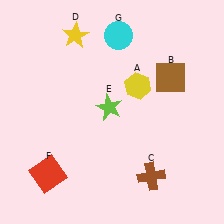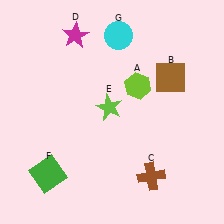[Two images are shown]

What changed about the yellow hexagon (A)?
In Image 1, A is yellow. In Image 2, it changed to lime.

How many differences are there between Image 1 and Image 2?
There are 3 differences between the two images.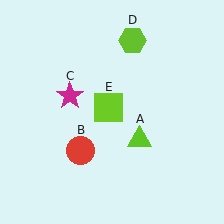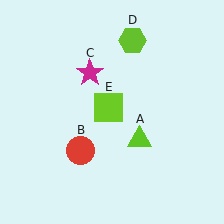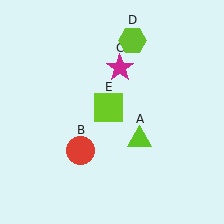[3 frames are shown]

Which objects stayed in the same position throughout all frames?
Lime triangle (object A) and red circle (object B) and lime hexagon (object D) and lime square (object E) remained stationary.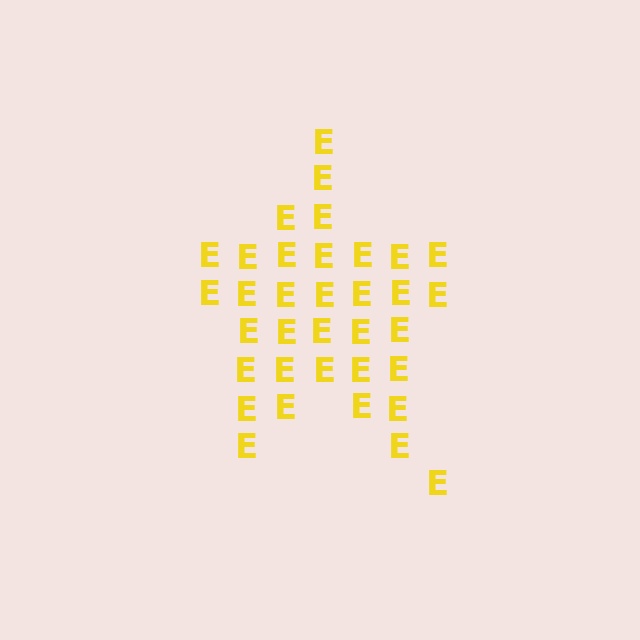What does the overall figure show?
The overall figure shows a star.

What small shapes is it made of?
It is made of small letter E's.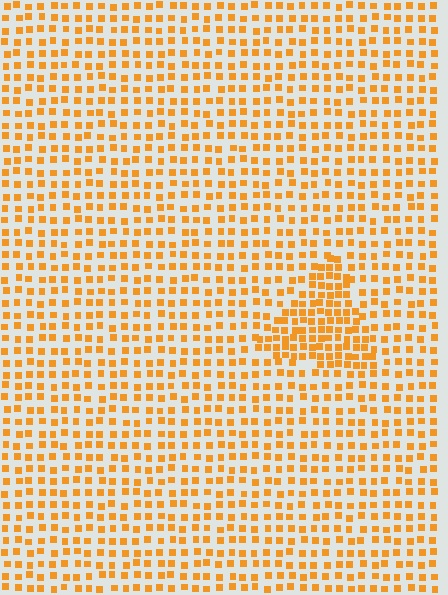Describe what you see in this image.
The image contains small orange elements arranged at two different densities. A triangle-shaped region is visible where the elements are more densely packed than the surrounding area.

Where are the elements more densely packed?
The elements are more densely packed inside the triangle boundary.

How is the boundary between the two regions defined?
The boundary is defined by a change in element density (approximately 1.8x ratio). All elements are the same color, size, and shape.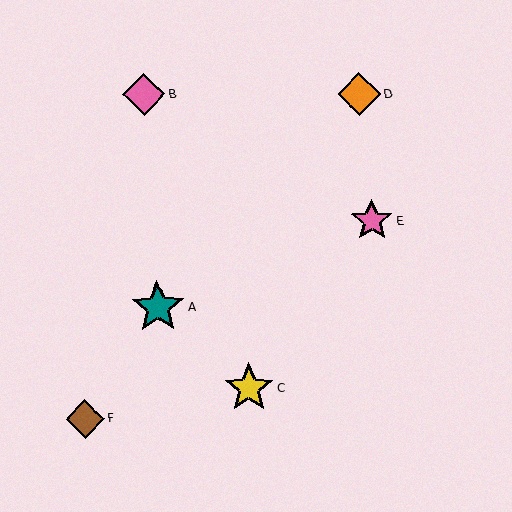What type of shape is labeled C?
Shape C is a yellow star.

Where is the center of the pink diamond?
The center of the pink diamond is at (144, 94).